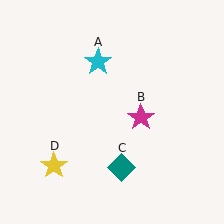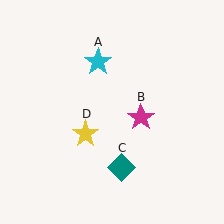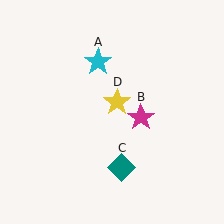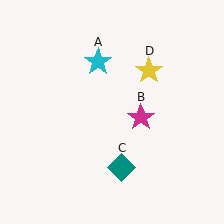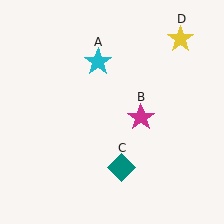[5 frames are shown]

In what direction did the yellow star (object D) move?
The yellow star (object D) moved up and to the right.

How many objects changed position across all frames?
1 object changed position: yellow star (object D).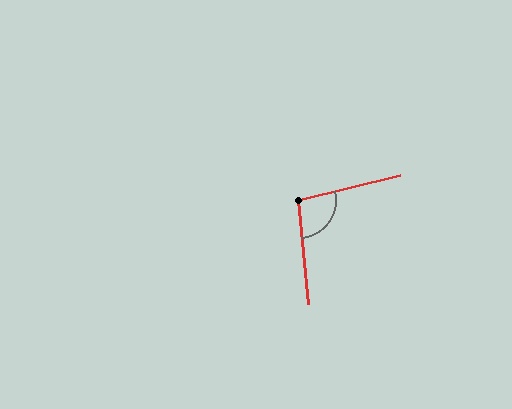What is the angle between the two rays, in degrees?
Approximately 98 degrees.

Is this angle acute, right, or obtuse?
It is obtuse.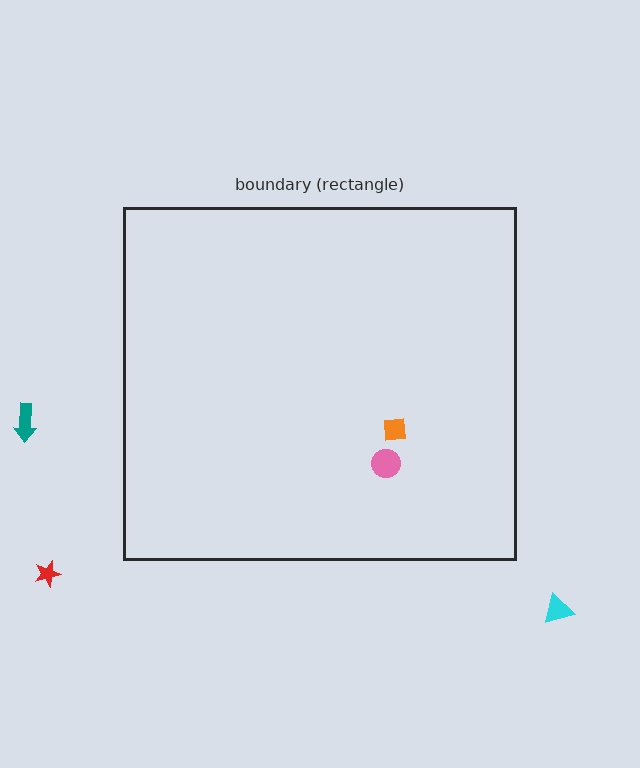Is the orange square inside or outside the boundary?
Inside.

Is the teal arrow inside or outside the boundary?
Outside.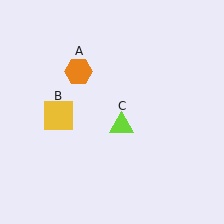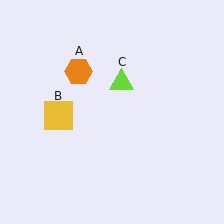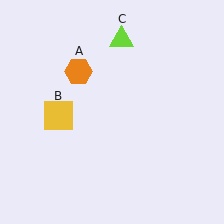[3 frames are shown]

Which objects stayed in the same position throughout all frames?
Orange hexagon (object A) and yellow square (object B) remained stationary.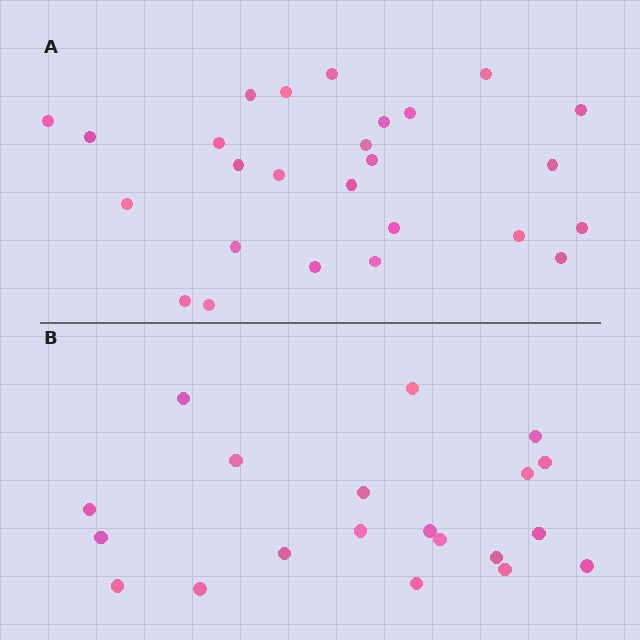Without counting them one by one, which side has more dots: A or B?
Region A (the top region) has more dots.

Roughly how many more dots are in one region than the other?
Region A has about 6 more dots than region B.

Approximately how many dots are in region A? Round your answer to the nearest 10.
About 30 dots. (The exact count is 26, which rounds to 30.)